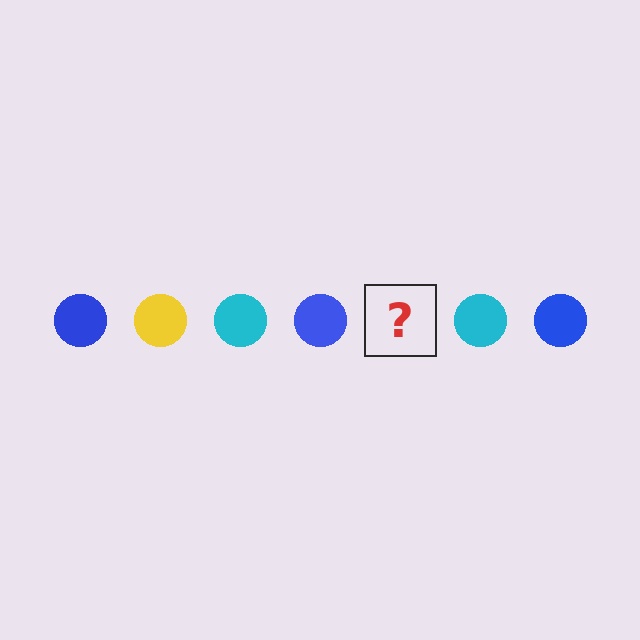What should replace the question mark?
The question mark should be replaced with a yellow circle.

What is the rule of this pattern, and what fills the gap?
The rule is that the pattern cycles through blue, yellow, cyan circles. The gap should be filled with a yellow circle.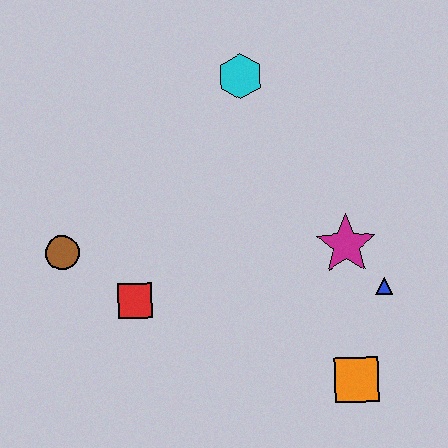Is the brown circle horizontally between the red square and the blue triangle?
No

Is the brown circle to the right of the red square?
No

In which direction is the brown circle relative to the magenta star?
The brown circle is to the left of the magenta star.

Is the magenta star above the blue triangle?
Yes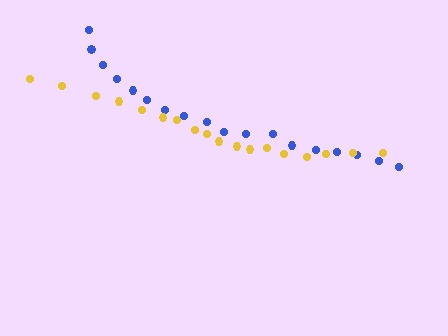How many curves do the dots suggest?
There are 2 distinct paths.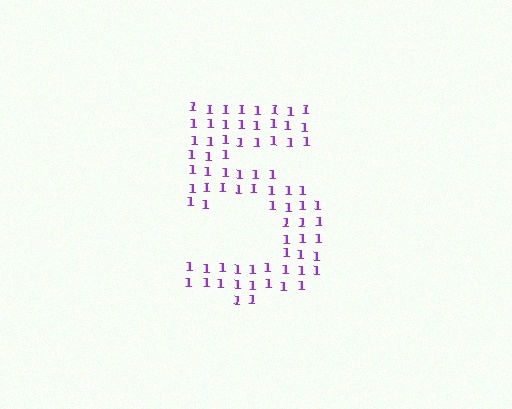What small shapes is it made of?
It is made of small digit 1's.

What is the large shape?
The large shape is the digit 5.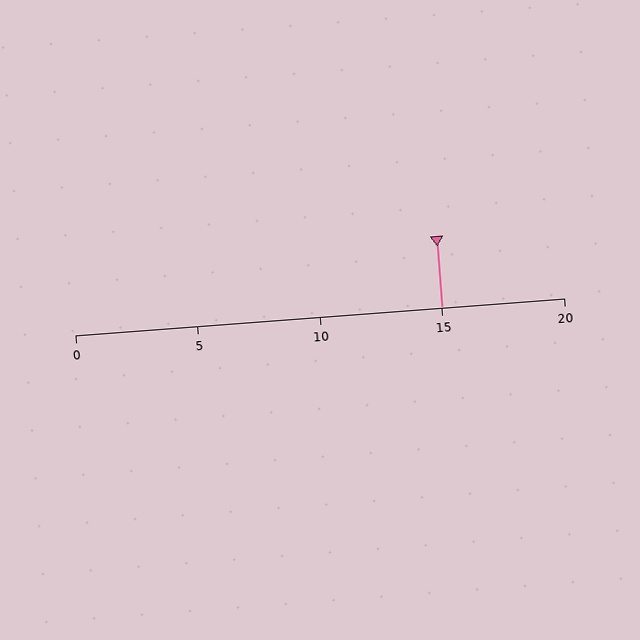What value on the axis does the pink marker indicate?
The marker indicates approximately 15.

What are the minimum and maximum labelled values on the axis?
The axis runs from 0 to 20.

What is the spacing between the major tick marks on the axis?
The major ticks are spaced 5 apart.